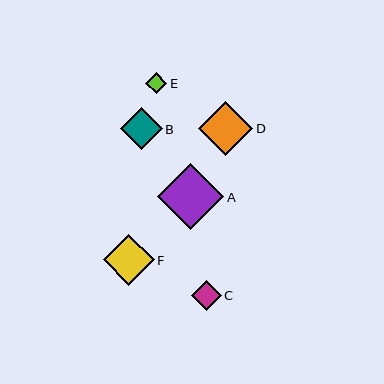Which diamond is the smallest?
Diamond E is the smallest with a size of approximately 21 pixels.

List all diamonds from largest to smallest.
From largest to smallest: A, D, F, B, C, E.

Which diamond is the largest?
Diamond A is the largest with a size of approximately 66 pixels.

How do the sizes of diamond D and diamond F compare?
Diamond D and diamond F are approximately the same size.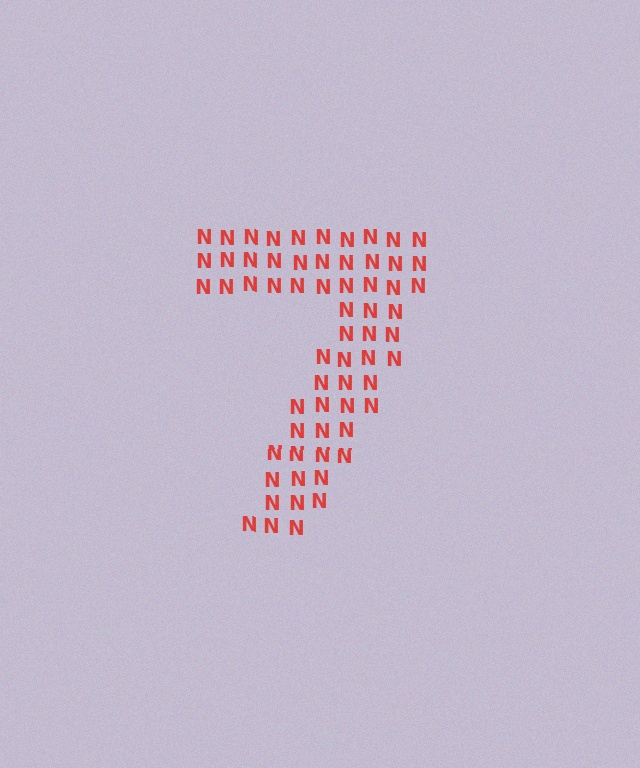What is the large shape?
The large shape is the digit 7.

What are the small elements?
The small elements are letter N's.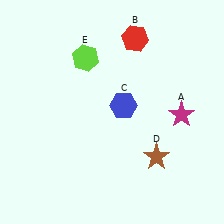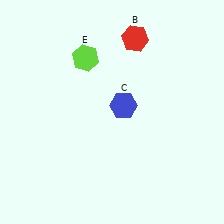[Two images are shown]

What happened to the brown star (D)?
The brown star (D) was removed in Image 2. It was in the bottom-right area of Image 1.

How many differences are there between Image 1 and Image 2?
There are 2 differences between the two images.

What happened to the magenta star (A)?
The magenta star (A) was removed in Image 2. It was in the bottom-right area of Image 1.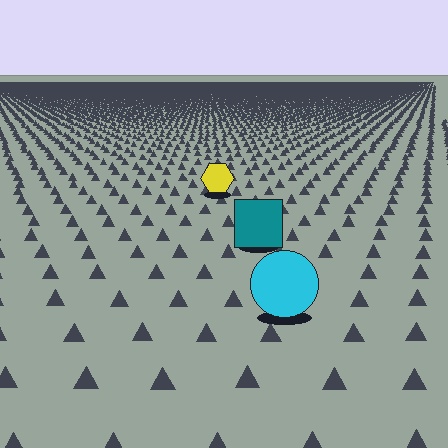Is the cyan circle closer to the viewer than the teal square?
Yes. The cyan circle is closer — you can tell from the texture gradient: the ground texture is coarser near it.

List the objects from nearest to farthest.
From nearest to farthest: the cyan circle, the teal square, the yellow hexagon.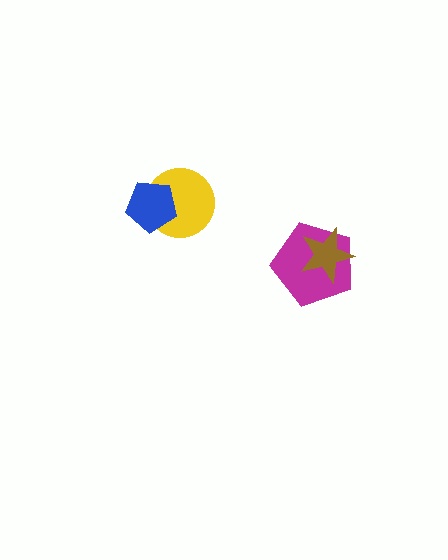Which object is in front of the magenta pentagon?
The brown star is in front of the magenta pentagon.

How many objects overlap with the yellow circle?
1 object overlaps with the yellow circle.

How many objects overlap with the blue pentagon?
1 object overlaps with the blue pentagon.